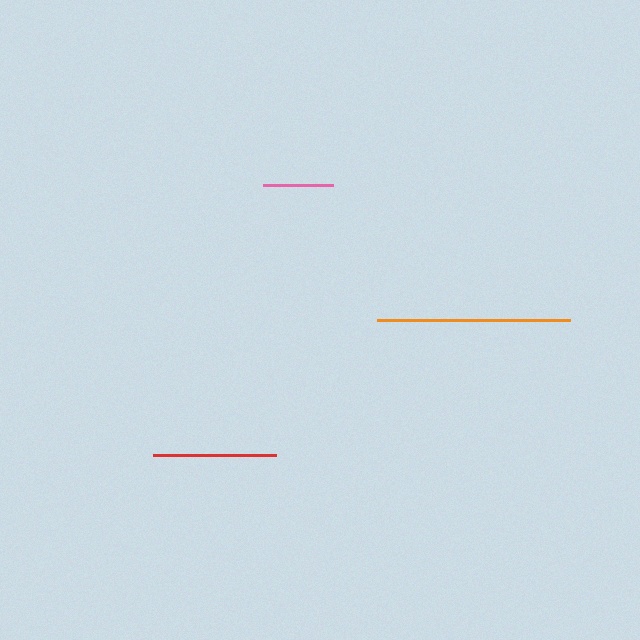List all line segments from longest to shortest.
From longest to shortest: orange, red, pink.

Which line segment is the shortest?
The pink line is the shortest at approximately 70 pixels.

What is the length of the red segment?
The red segment is approximately 123 pixels long.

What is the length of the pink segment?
The pink segment is approximately 70 pixels long.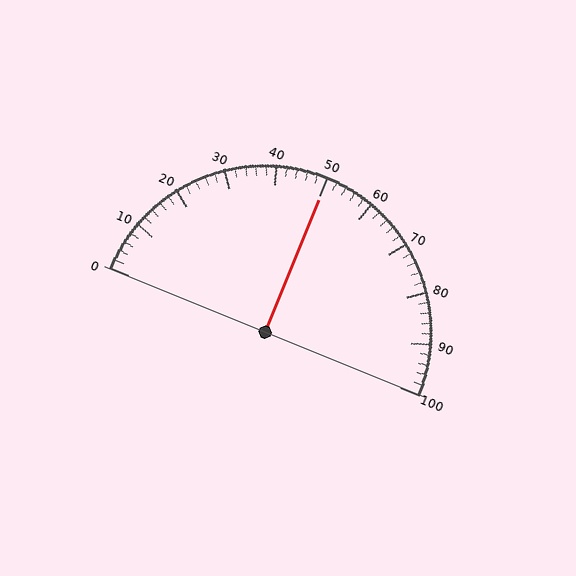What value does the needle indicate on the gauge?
The needle indicates approximately 50.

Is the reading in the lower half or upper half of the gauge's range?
The reading is in the upper half of the range (0 to 100).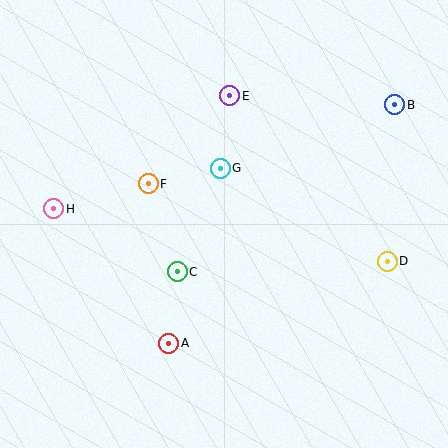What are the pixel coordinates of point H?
Point H is at (54, 209).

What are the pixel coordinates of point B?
Point B is at (395, 105).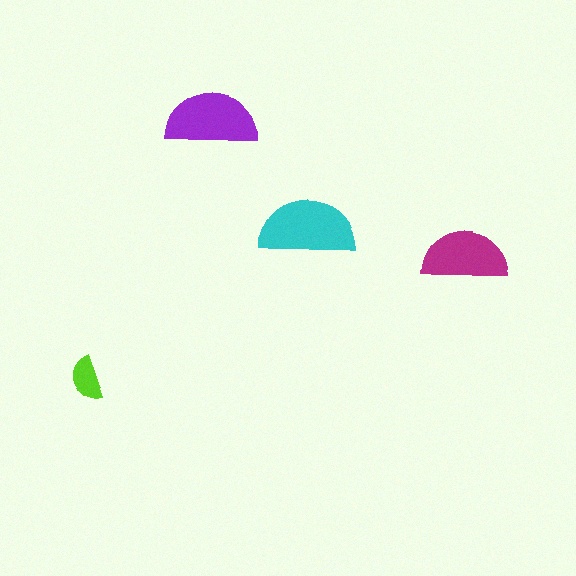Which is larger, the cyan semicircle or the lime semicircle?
The cyan one.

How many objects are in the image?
There are 4 objects in the image.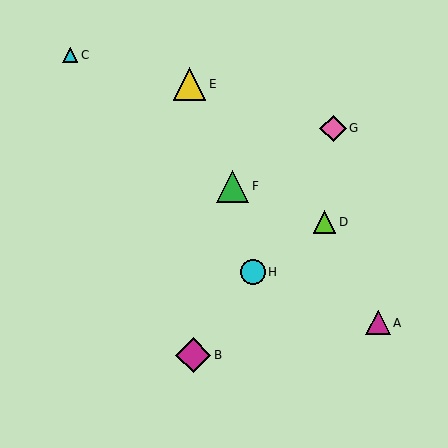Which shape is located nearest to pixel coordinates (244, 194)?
The green triangle (labeled F) at (233, 186) is nearest to that location.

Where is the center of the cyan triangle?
The center of the cyan triangle is at (70, 55).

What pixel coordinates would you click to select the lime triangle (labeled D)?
Click at (324, 222) to select the lime triangle D.